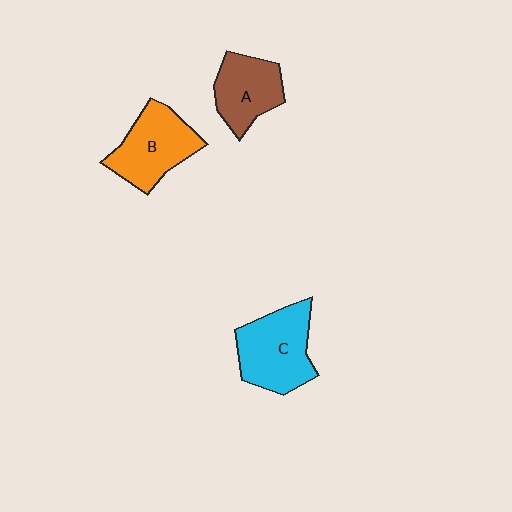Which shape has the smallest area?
Shape A (brown).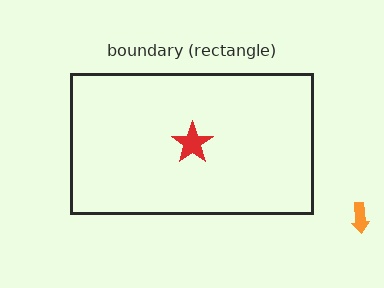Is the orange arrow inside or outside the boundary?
Outside.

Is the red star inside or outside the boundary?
Inside.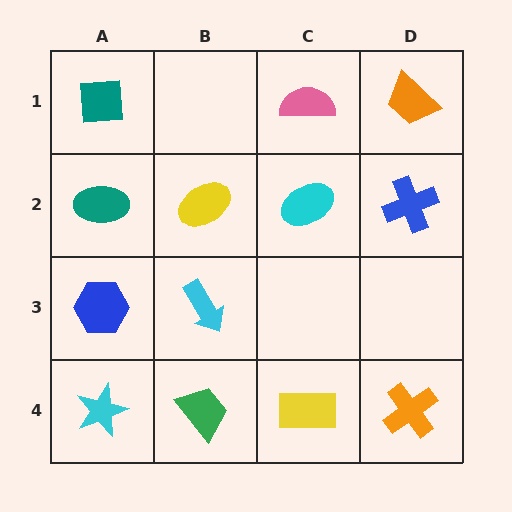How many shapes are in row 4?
4 shapes.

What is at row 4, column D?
An orange cross.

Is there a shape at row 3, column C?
No, that cell is empty.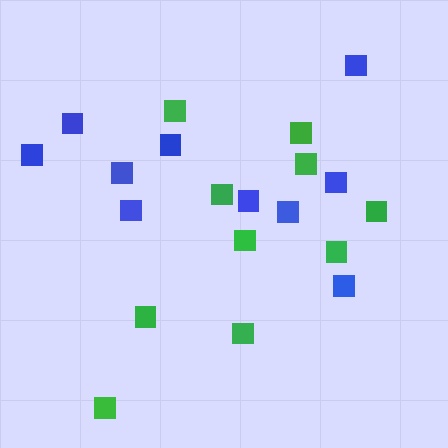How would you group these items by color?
There are 2 groups: one group of green squares (10) and one group of blue squares (10).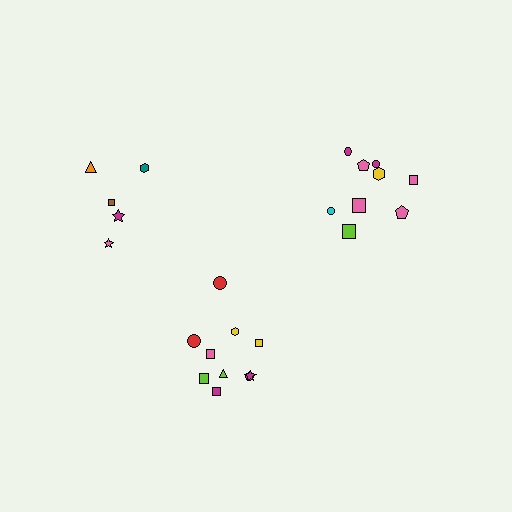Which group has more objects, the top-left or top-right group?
The top-right group.